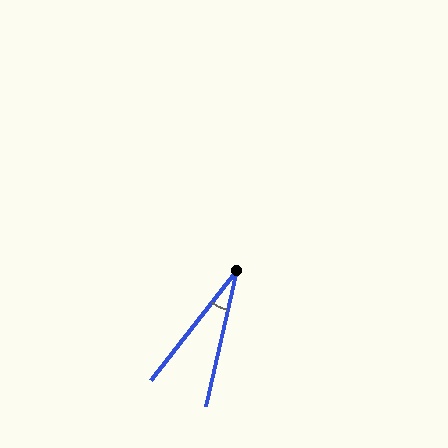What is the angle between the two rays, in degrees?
Approximately 25 degrees.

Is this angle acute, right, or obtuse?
It is acute.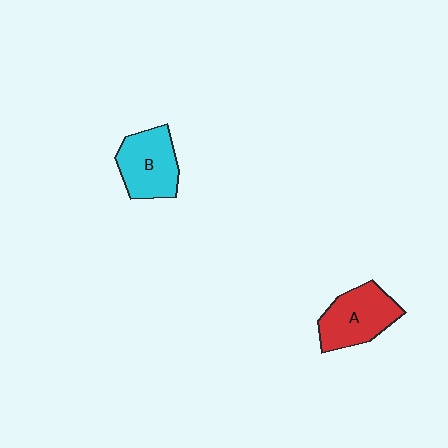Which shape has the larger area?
Shape A (red).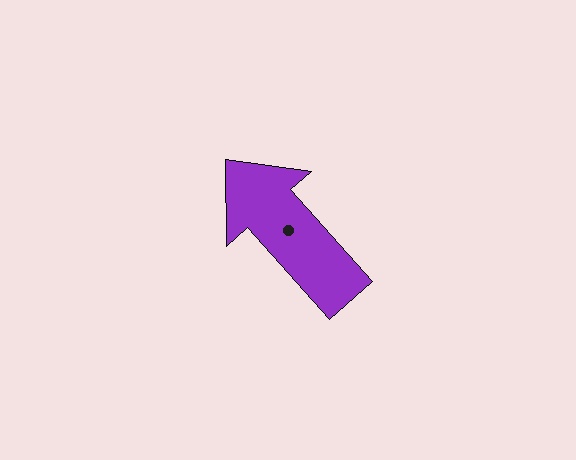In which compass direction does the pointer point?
Northwest.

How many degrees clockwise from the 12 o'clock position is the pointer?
Approximately 318 degrees.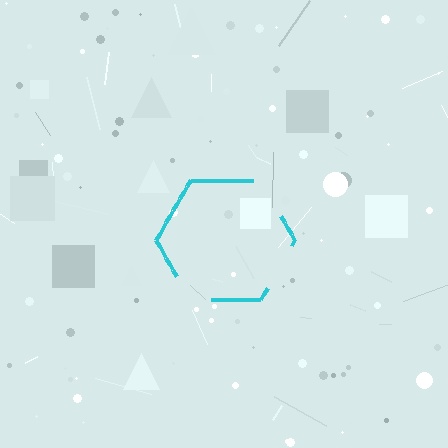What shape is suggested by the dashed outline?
The dashed outline suggests a hexagon.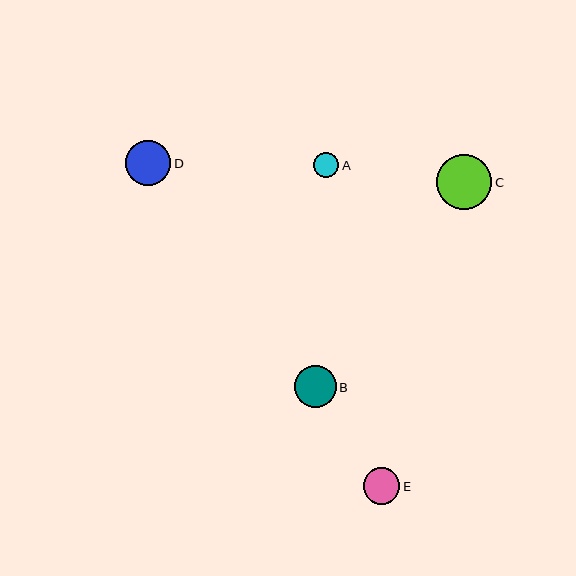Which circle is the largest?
Circle C is the largest with a size of approximately 55 pixels.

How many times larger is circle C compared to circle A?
Circle C is approximately 2.2 times the size of circle A.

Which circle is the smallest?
Circle A is the smallest with a size of approximately 25 pixels.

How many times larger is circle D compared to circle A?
Circle D is approximately 1.8 times the size of circle A.